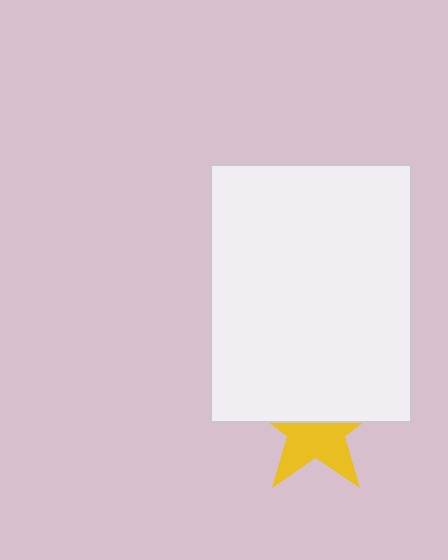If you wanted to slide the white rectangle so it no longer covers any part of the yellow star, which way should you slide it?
Slide it up — that is the most direct way to separate the two shapes.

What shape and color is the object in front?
The object in front is a white rectangle.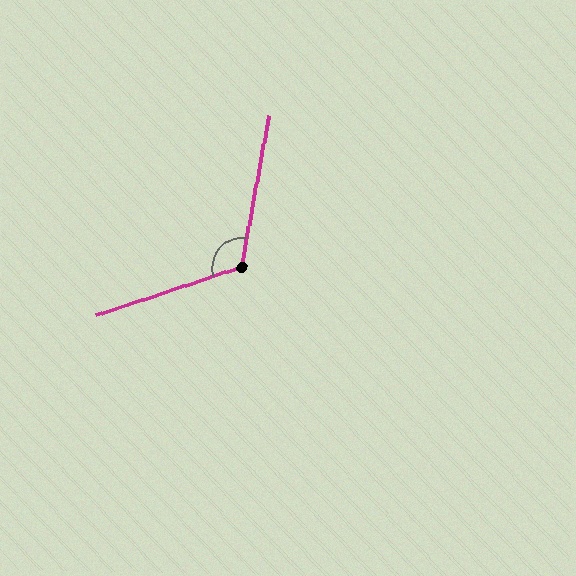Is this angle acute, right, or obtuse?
It is obtuse.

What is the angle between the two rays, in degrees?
Approximately 118 degrees.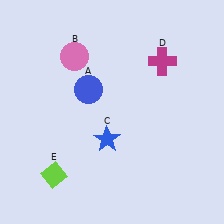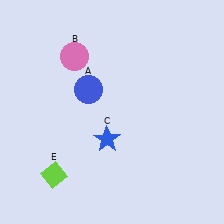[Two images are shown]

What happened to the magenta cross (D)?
The magenta cross (D) was removed in Image 2. It was in the top-right area of Image 1.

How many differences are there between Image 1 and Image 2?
There is 1 difference between the two images.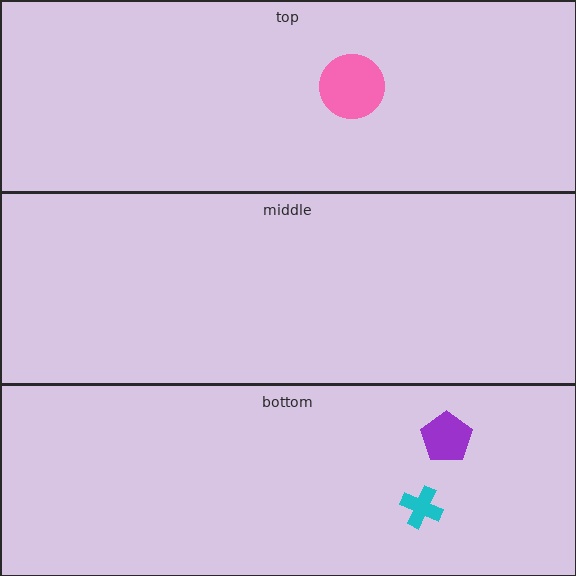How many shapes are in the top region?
1.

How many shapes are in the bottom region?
2.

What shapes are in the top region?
The pink circle.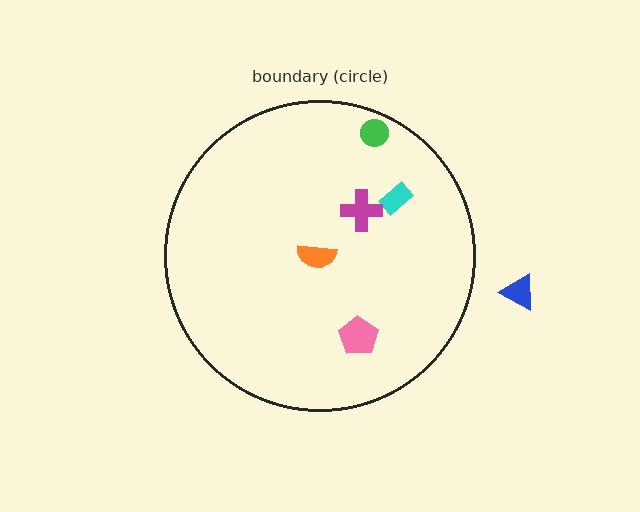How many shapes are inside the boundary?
5 inside, 1 outside.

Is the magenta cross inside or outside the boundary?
Inside.